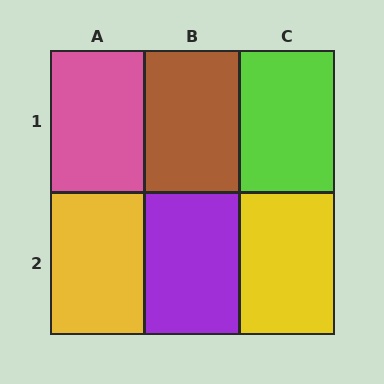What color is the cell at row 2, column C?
Yellow.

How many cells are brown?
1 cell is brown.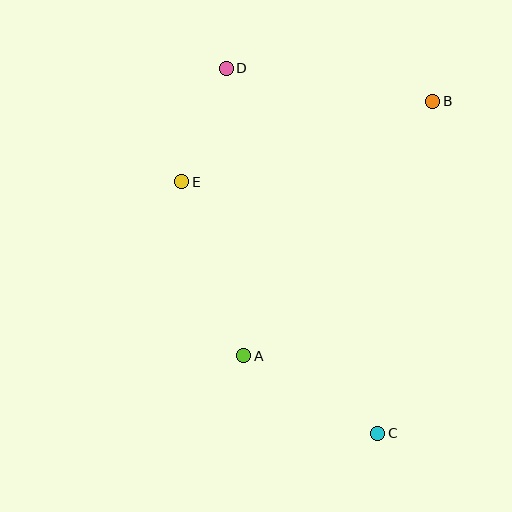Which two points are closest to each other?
Points D and E are closest to each other.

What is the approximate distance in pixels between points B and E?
The distance between B and E is approximately 264 pixels.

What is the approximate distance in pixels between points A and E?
The distance between A and E is approximately 185 pixels.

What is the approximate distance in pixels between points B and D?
The distance between B and D is approximately 209 pixels.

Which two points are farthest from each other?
Points C and D are farthest from each other.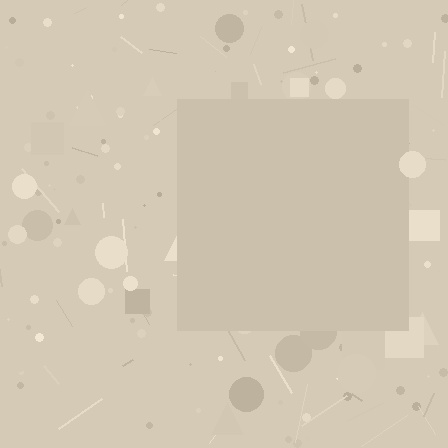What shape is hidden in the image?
A square is hidden in the image.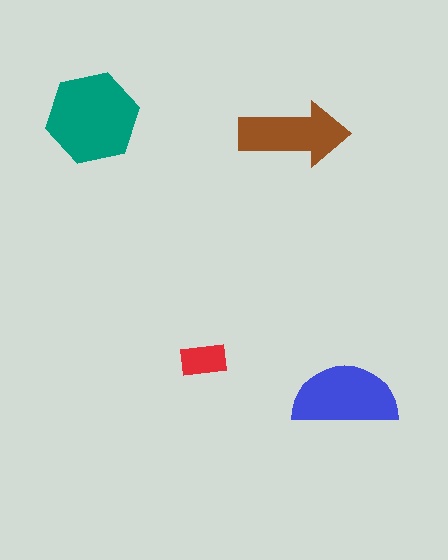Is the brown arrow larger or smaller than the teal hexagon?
Smaller.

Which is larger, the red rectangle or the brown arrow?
The brown arrow.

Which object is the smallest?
The red rectangle.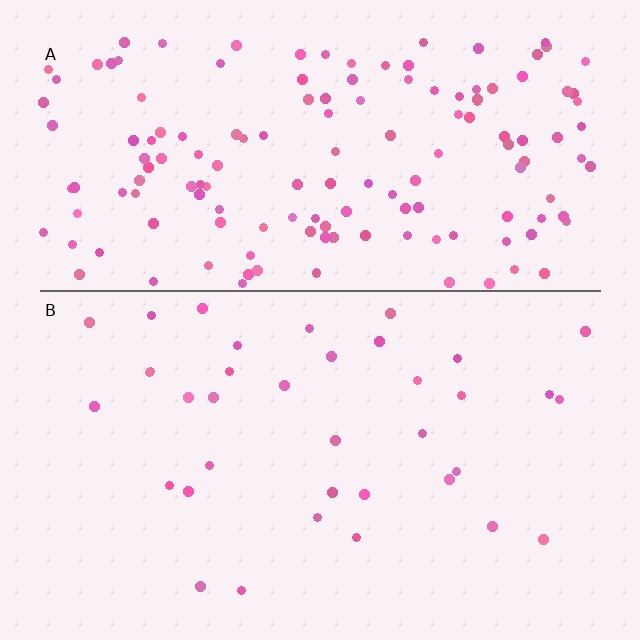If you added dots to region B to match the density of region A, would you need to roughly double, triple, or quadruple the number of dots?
Approximately quadruple.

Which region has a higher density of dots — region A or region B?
A (the top).